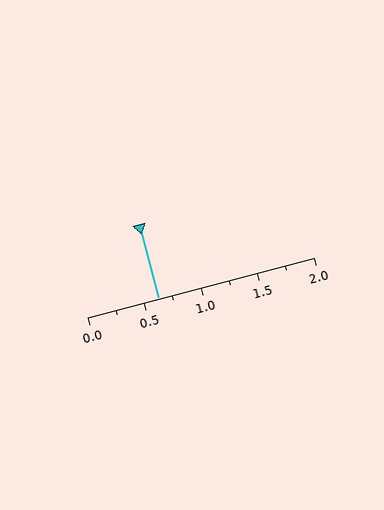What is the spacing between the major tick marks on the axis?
The major ticks are spaced 0.5 apart.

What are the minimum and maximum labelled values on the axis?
The axis runs from 0.0 to 2.0.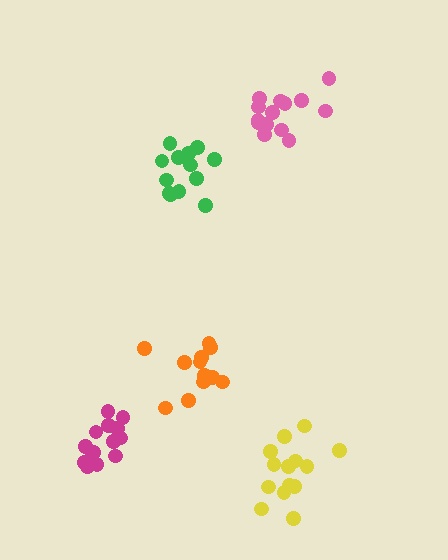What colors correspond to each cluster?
The clusters are colored: green, yellow, orange, pink, magenta.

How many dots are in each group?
Group 1: 14 dots, Group 2: 14 dots, Group 3: 12 dots, Group 4: 14 dots, Group 5: 14 dots (68 total).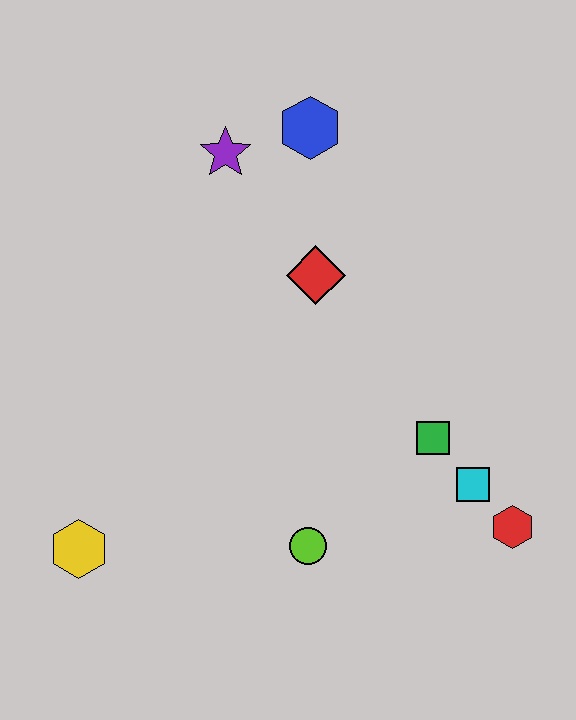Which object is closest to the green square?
The cyan square is closest to the green square.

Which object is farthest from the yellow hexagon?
The blue hexagon is farthest from the yellow hexagon.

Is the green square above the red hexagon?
Yes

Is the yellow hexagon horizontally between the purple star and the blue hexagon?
No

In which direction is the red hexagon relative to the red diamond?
The red hexagon is below the red diamond.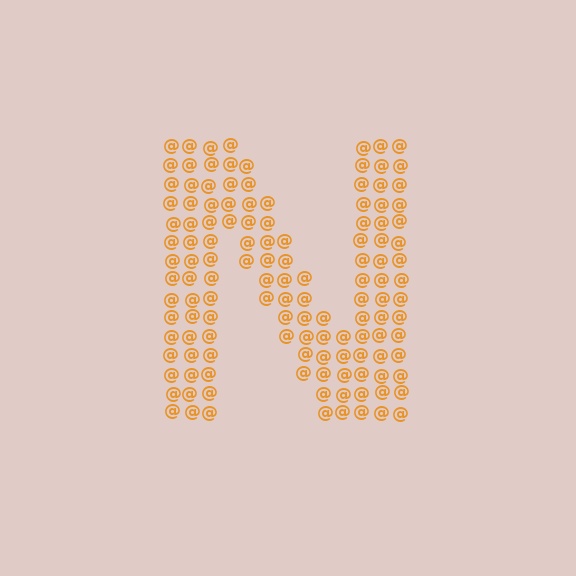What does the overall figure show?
The overall figure shows the letter N.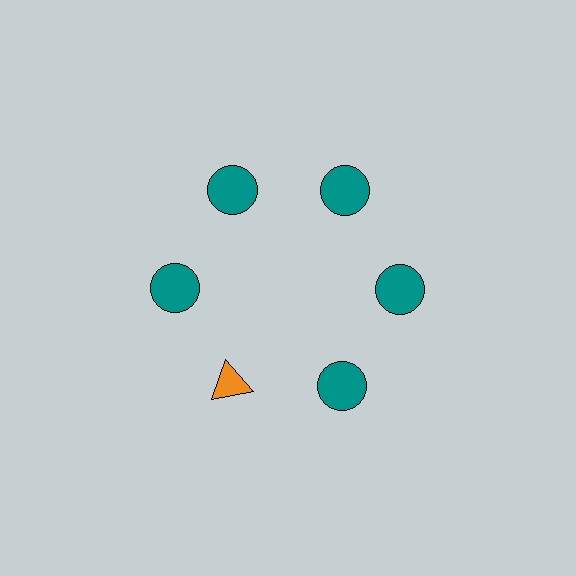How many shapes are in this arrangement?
There are 6 shapes arranged in a ring pattern.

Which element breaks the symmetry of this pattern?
The orange triangle at roughly the 7 o'clock position breaks the symmetry. All other shapes are teal circles.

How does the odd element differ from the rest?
It differs in both color (orange instead of teal) and shape (triangle instead of circle).